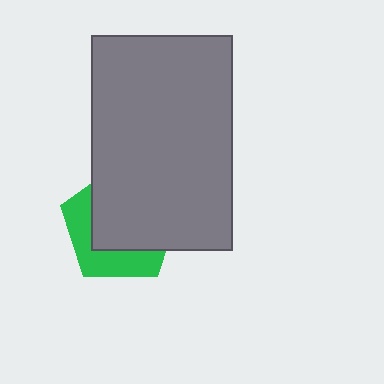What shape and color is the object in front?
The object in front is a gray rectangle.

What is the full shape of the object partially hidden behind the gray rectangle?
The partially hidden object is a green pentagon.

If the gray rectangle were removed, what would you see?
You would see the complete green pentagon.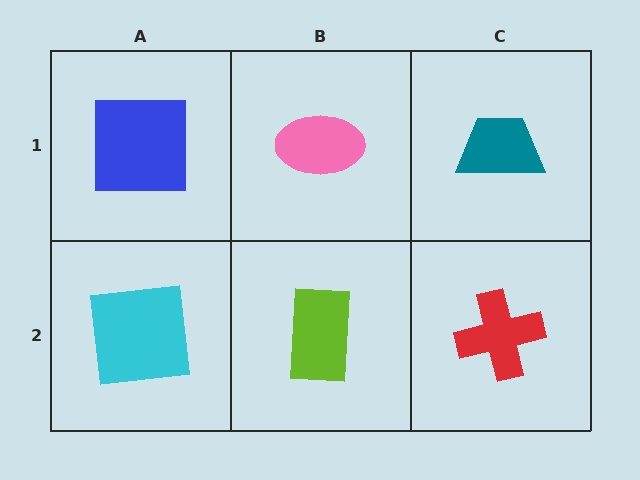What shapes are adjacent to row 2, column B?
A pink ellipse (row 1, column B), a cyan square (row 2, column A), a red cross (row 2, column C).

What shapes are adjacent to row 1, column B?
A lime rectangle (row 2, column B), a blue square (row 1, column A), a teal trapezoid (row 1, column C).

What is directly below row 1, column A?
A cyan square.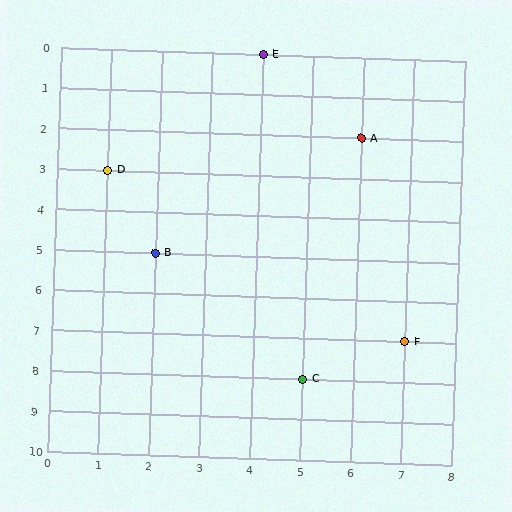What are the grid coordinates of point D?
Point D is at grid coordinates (1, 3).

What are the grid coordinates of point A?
Point A is at grid coordinates (6, 2).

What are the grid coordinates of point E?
Point E is at grid coordinates (4, 0).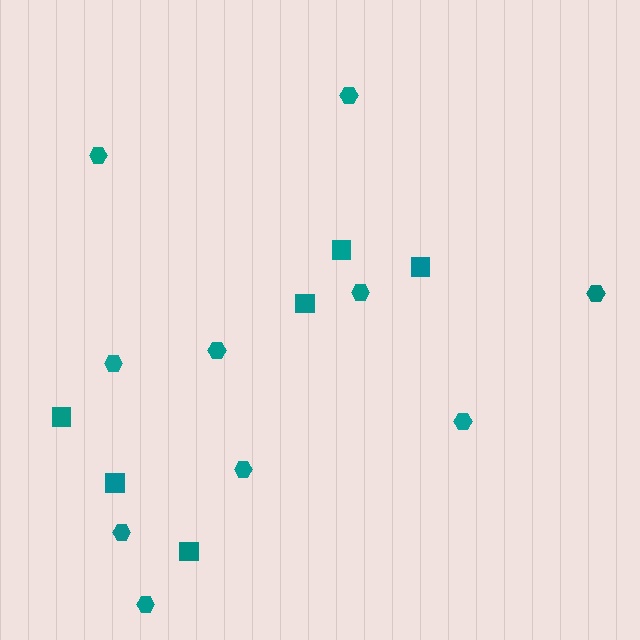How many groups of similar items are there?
There are 2 groups: one group of hexagons (10) and one group of squares (6).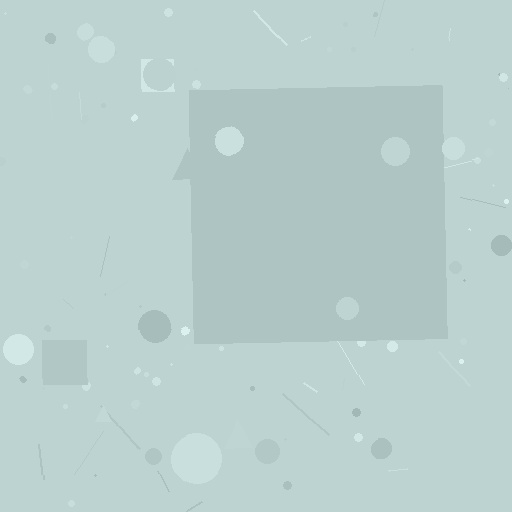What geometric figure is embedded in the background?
A square is embedded in the background.